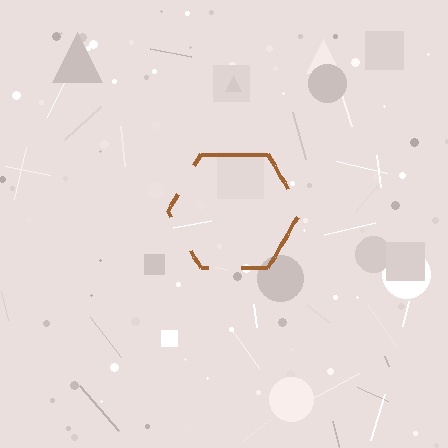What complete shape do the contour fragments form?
The contour fragments form a hexagon.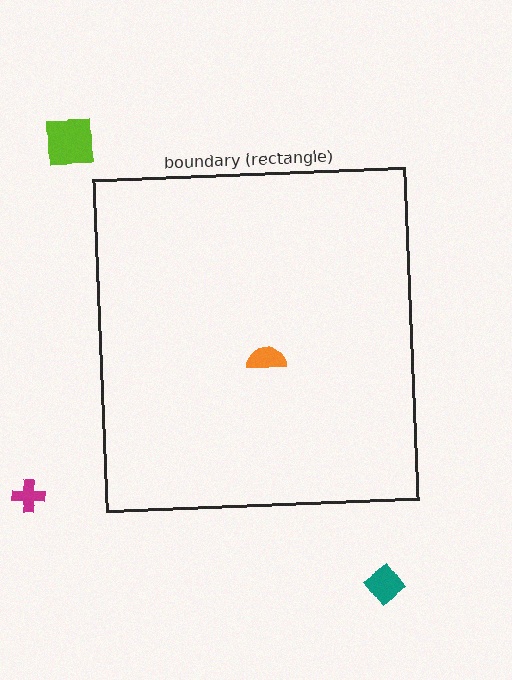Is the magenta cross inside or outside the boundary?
Outside.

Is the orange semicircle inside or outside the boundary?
Inside.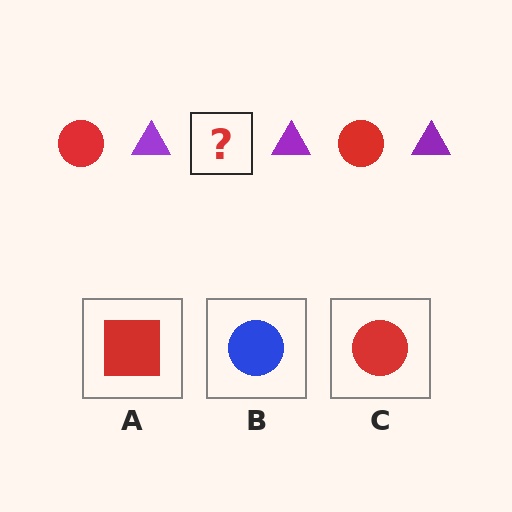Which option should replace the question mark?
Option C.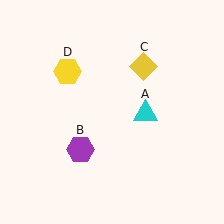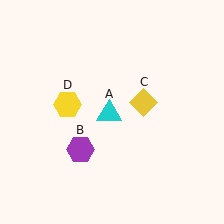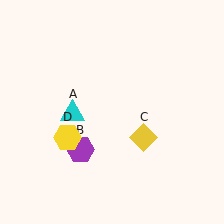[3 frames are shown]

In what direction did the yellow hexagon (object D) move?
The yellow hexagon (object D) moved down.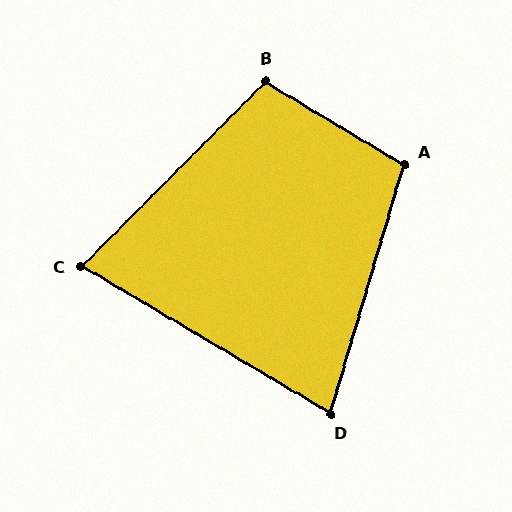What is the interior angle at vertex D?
Approximately 76 degrees (acute).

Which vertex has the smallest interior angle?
C, at approximately 76 degrees.